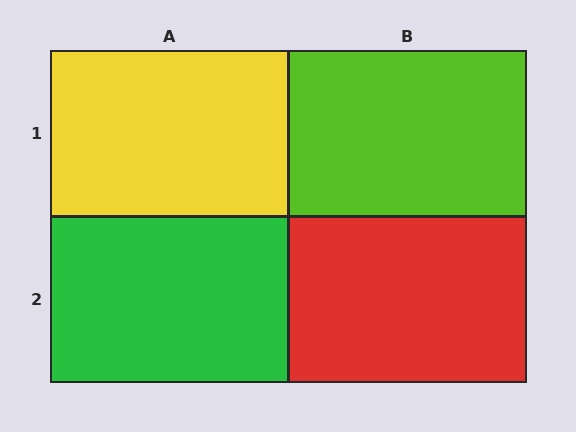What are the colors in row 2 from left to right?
Green, red.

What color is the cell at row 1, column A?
Yellow.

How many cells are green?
1 cell is green.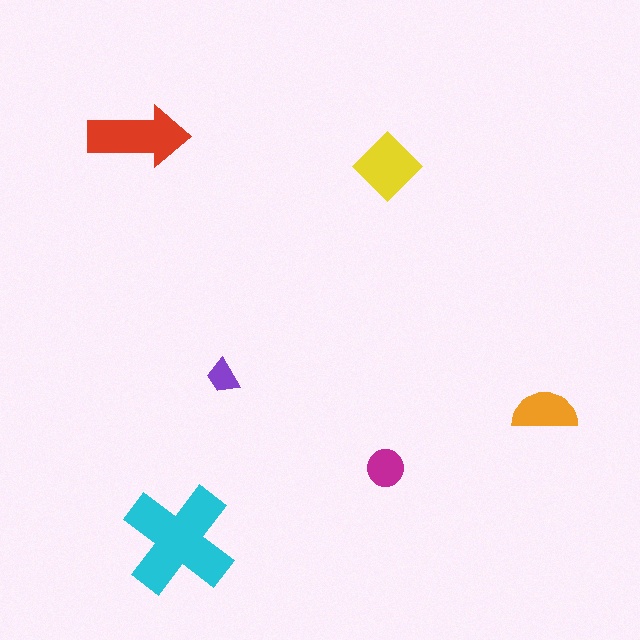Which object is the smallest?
The purple trapezoid.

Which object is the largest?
The cyan cross.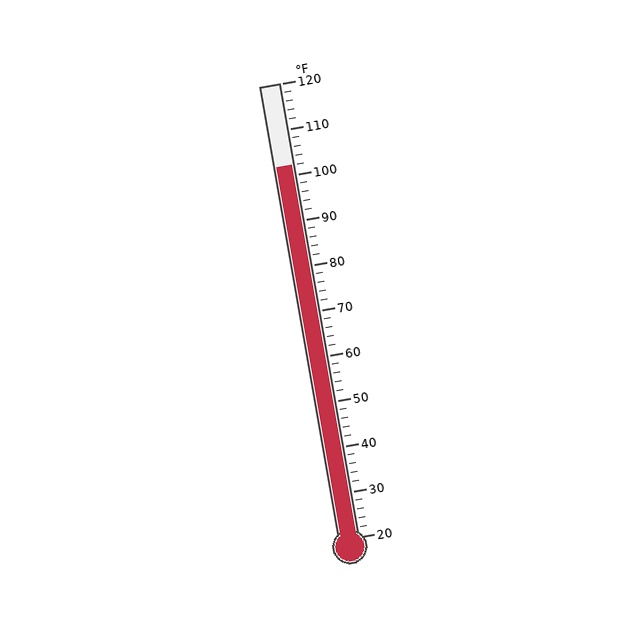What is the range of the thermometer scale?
The thermometer scale ranges from 20°F to 120°F.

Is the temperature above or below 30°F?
The temperature is above 30°F.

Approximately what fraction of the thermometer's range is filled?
The thermometer is filled to approximately 80% of its range.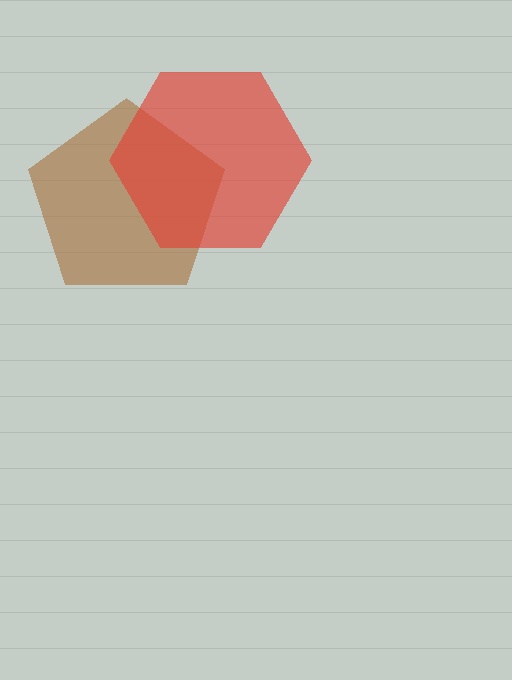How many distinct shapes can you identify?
There are 2 distinct shapes: a brown pentagon, a red hexagon.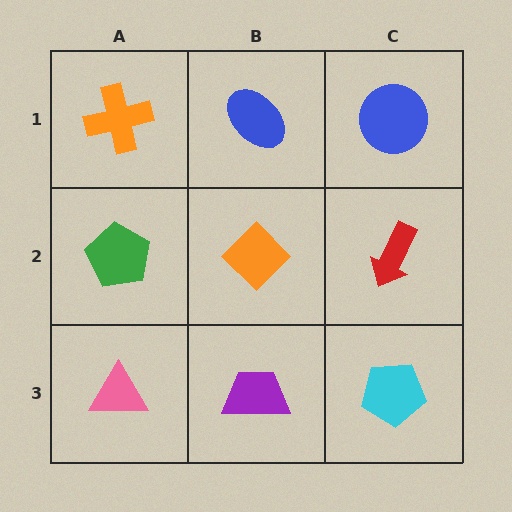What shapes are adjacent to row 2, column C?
A blue circle (row 1, column C), a cyan pentagon (row 3, column C), an orange diamond (row 2, column B).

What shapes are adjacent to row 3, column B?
An orange diamond (row 2, column B), a pink triangle (row 3, column A), a cyan pentagon (row 3, column C).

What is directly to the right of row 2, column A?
An orange diamond.